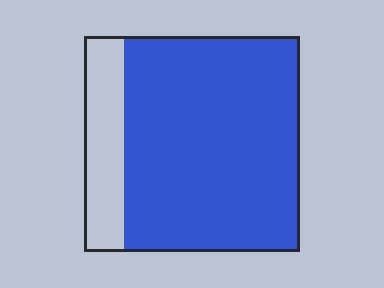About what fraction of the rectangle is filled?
About four fifths (4/5).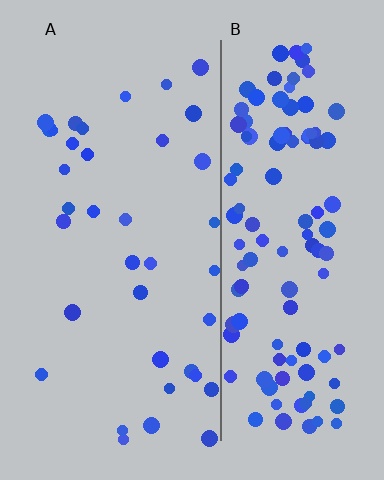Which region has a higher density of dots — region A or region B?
B (the right).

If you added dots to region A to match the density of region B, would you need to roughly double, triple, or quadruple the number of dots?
Approximately triple.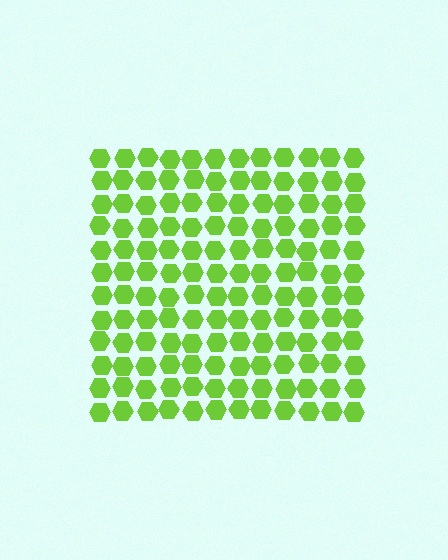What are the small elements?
The small elements are hexagons.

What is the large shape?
The large shape is a square.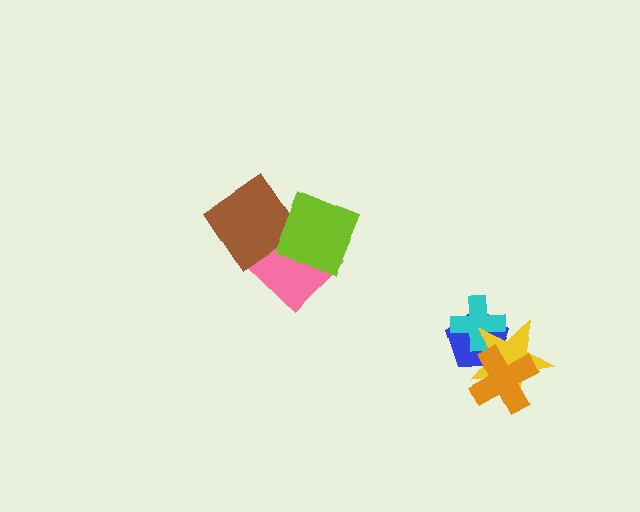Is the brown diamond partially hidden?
Yes, it is partially covered by another shape.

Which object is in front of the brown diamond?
The lime square is in front of the brown diamond.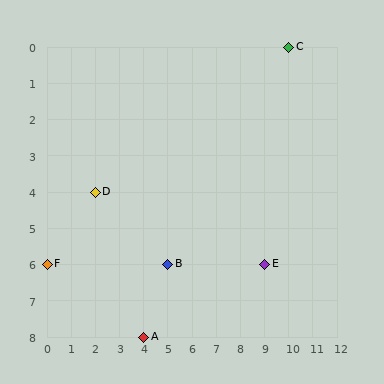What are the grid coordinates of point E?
Point E is at grid coordinates (9, 6).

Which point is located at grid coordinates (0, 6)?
Point F is at (0, 6).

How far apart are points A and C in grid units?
Points A and C are 6 columns and 8 rows apart (about 10.0 grid units diagonally).